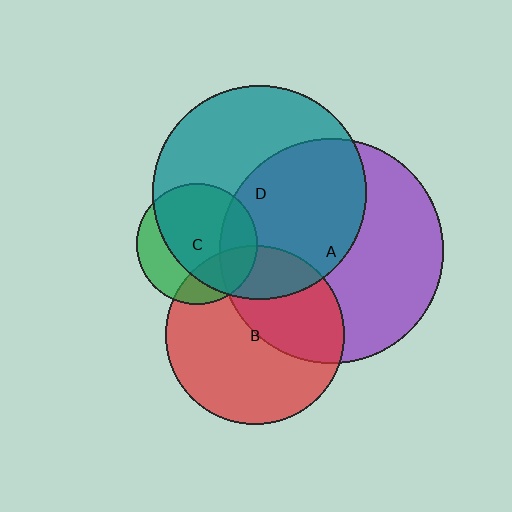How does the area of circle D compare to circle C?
Approximately 3.1 times.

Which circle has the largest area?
Circle A (purple).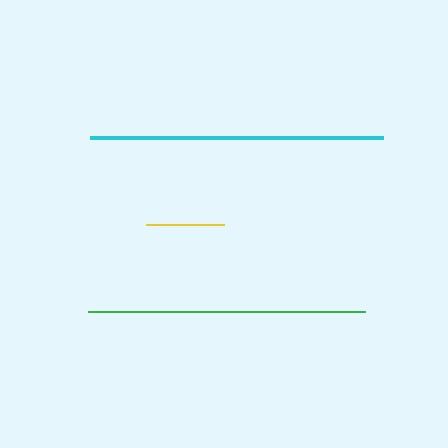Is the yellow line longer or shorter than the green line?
The green line is longer than the yellow line.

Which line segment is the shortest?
The yellow line is the shortest at approximately 78 pixels.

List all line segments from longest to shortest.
From longest to shortest: cyan, green, yellow.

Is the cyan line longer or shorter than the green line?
The cyan line is longer than the green line.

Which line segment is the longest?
The cyan line is the longest at approximately 293 pixels.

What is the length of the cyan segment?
The cyan segment is approximately 293 pixels long.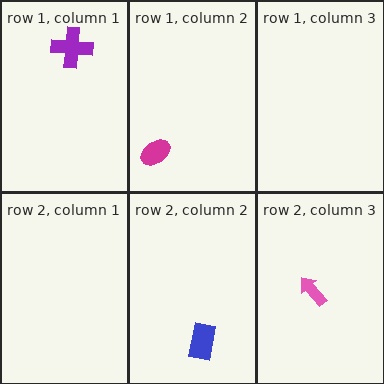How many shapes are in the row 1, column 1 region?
1.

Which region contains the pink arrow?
The row 2, column 3 region.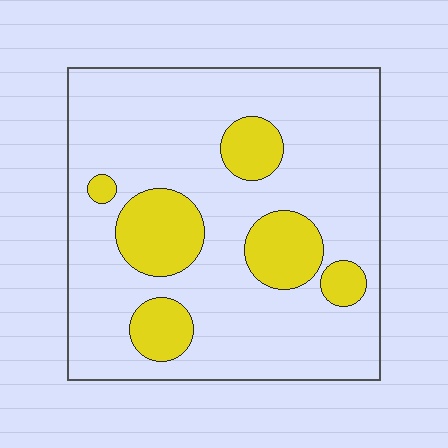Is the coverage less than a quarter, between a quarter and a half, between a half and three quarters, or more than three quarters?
Less than a quarter.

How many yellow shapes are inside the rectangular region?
6.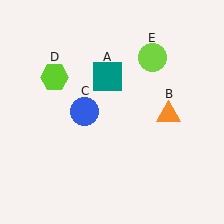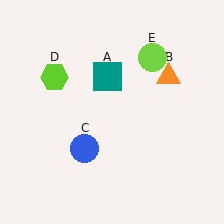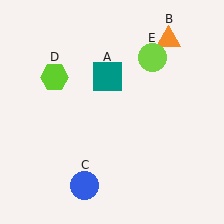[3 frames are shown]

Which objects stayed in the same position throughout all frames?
Teal square (object A) and lime hexagon (object D) and lime circle (object E) remained stationary.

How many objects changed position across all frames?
2 objects changed position: orange triangle (object B), blue circle (object C).